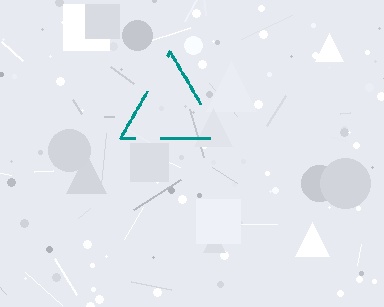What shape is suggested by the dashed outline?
The dashed outline suggests a triangle.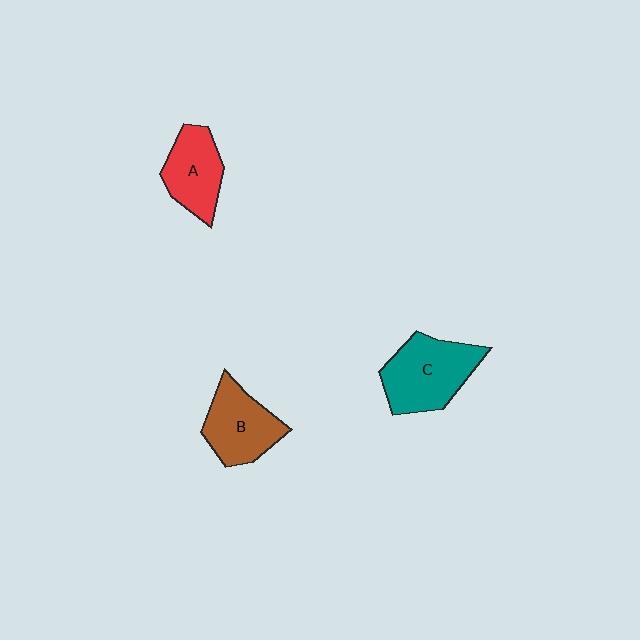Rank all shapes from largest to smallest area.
From largest to smallest: C (teal), B (brown), A (red).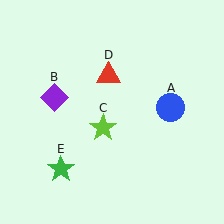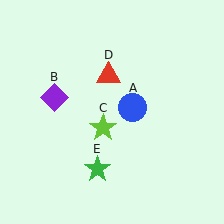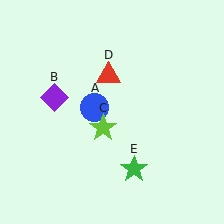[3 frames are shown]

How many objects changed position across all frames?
2 objects changed position: blue circle (object A), green star (object E).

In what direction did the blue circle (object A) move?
The blue circle (object A) moved left.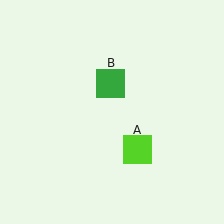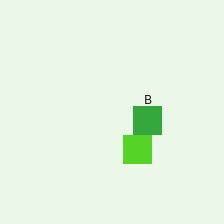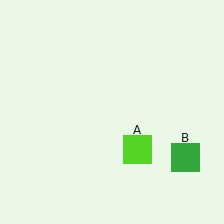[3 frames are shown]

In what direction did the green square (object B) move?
The green square (object B) moved down and to the right.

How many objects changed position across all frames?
1 object changed position: green square (object B).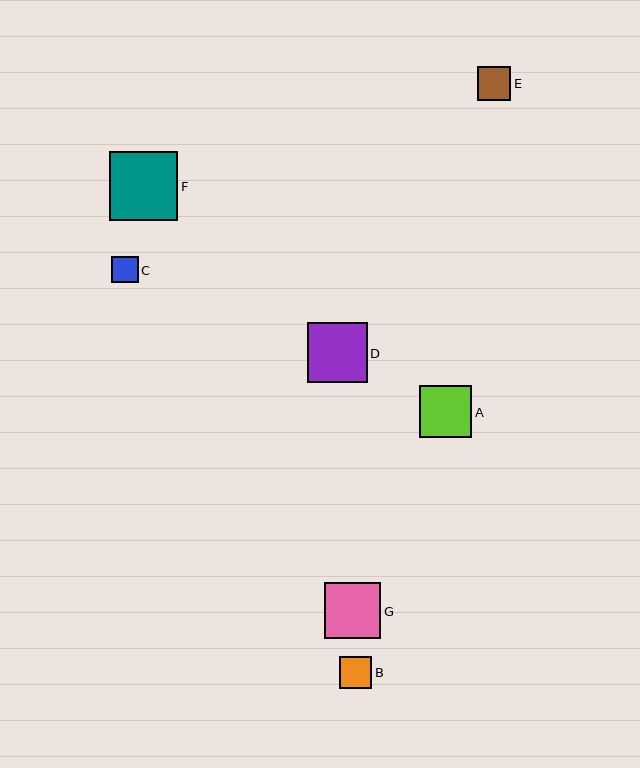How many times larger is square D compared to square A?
Square D is approximately 1.1 times the size of square A.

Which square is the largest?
Square F is the largest with a size of approximately 69 pixels.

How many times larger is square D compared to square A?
Square D is approximately 1.1 times the size of square A.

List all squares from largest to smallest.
From largest to smallest: F, D, G, A, E, B, C.